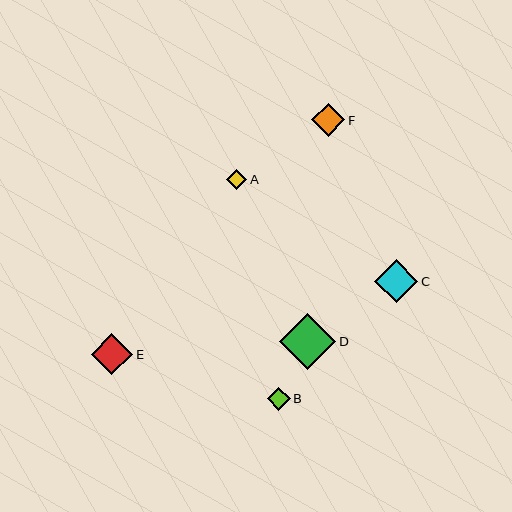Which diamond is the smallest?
Diamond A is the smallest with a size of approximately 20 pixels.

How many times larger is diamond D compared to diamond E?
Diamond D is approximately 1.4 times the size of diamond E.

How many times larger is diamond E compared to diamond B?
Diamond E is approximately 1.8 times the size of diamond B.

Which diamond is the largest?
Diamond D is the largest with a size of approximately 56 pixels.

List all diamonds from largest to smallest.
From largest to smallest: D, C, E, F, B, A.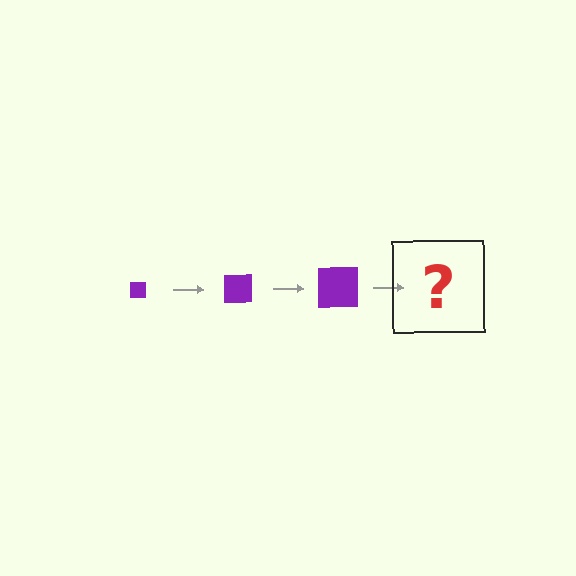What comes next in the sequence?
The next element should be a purple square, larger than the previous one.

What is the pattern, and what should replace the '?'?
The pattern is that the square gets progressively larger each step. The '?' should be a purple square, larger than the previous one.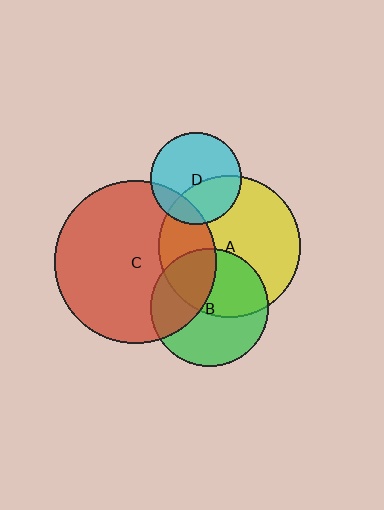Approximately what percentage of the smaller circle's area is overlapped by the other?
Approximately 45%.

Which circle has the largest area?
Circle C (red).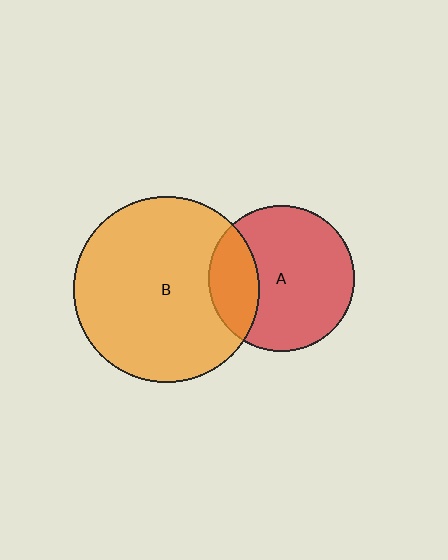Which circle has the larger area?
Circle B (orange).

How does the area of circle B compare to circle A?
Approximately 1.6 times.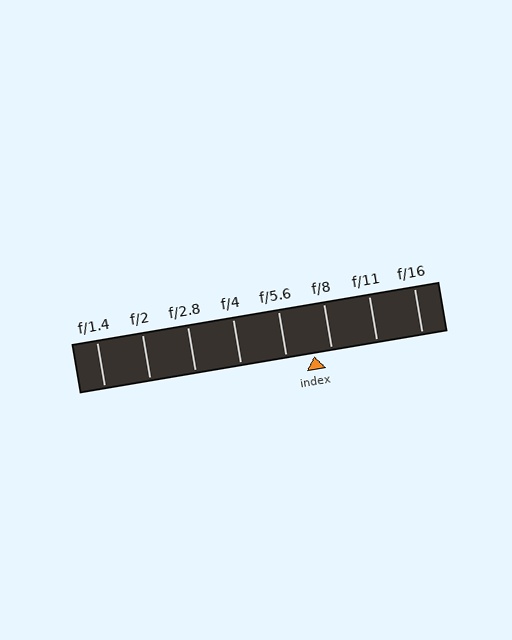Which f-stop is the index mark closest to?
The index mark is closest to f/8.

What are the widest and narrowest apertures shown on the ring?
The widest aperture shown is f/1.4 and the narrowest is f/16.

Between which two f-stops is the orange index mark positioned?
The index mark is between f/5.6 and f/8.